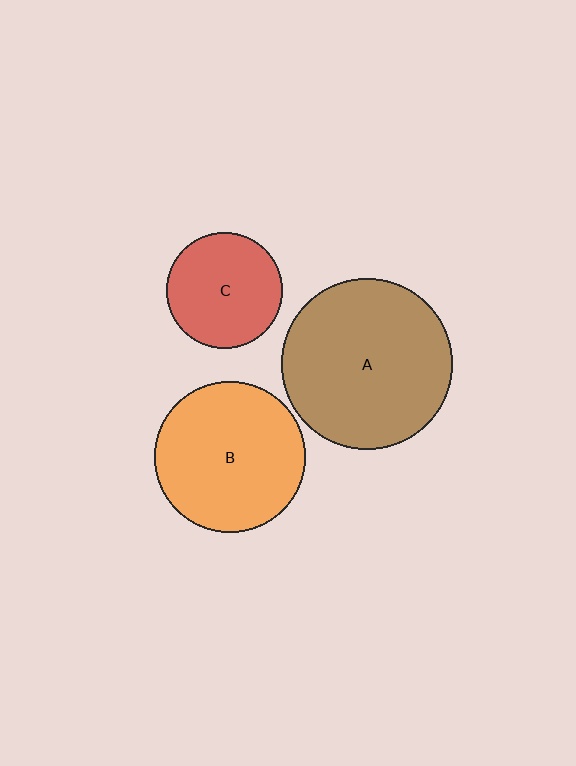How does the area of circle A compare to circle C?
Approximately 2.2 times.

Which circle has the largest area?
Circle A (brown).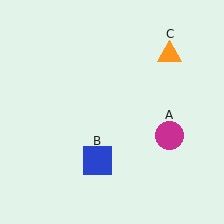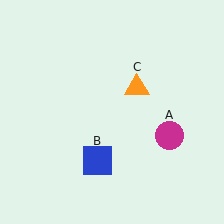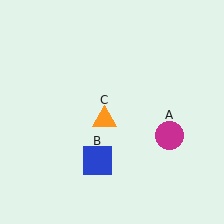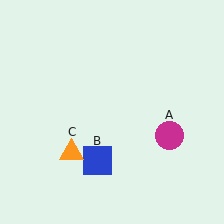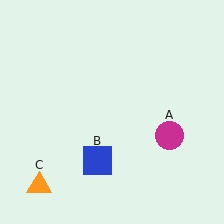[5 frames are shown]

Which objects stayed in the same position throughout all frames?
Magenta circle (object A) and blue square (object B) remained stationary.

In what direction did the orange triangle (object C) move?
The orange triangle (object C) moved down and to the left.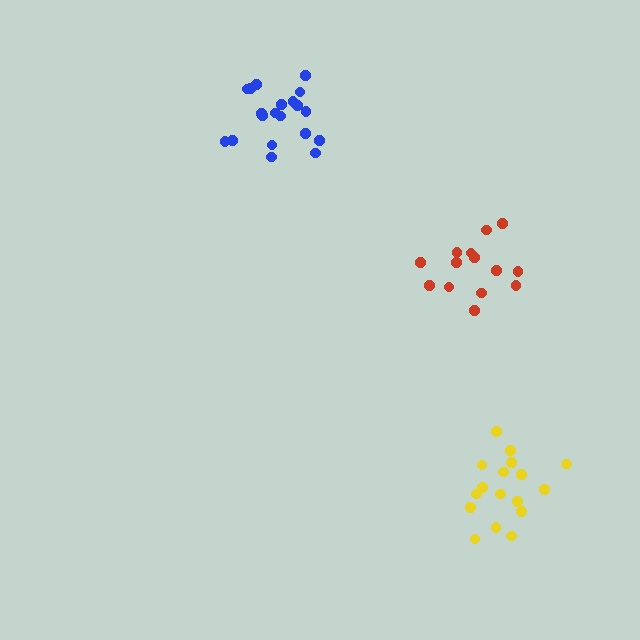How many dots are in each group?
Group 1: 14 dots, Group 2: 20 dots, Group 3: 17 dots (51 total).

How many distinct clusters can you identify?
There are 3 distinct clusters.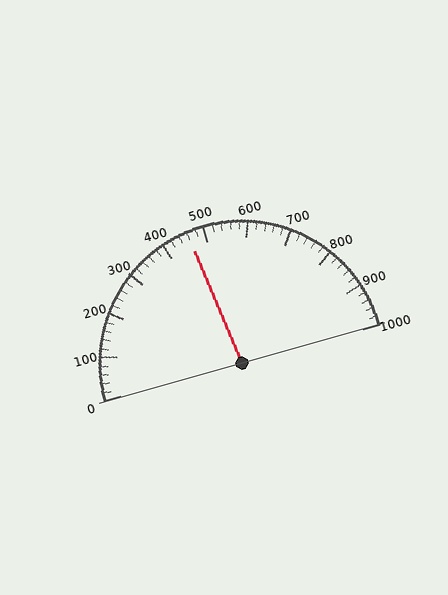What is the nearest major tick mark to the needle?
The nearest major tick mark is 500.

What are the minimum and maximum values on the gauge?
The gauge ranges from 0 to 1000.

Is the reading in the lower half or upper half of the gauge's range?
The reading is in the lower half of the range (0 to 1000).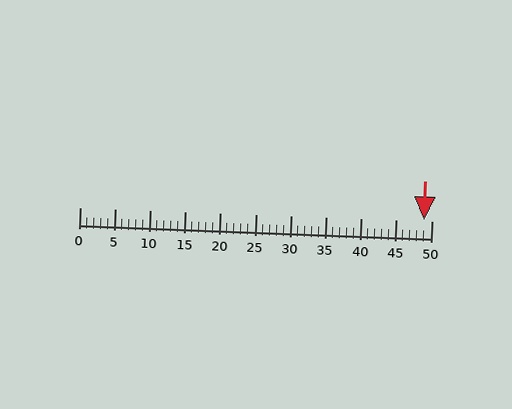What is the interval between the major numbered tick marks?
The major tick marks are spaced 5 units apart.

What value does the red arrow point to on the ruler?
The red arrow points to approximately 49.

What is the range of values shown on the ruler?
The ruler shows values from 0 to 50.